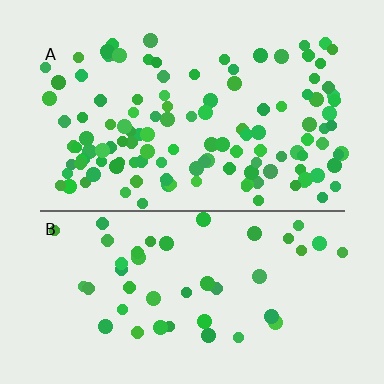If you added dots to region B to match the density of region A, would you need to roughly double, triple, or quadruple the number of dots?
Approximately triple.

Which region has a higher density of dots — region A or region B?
A (the top).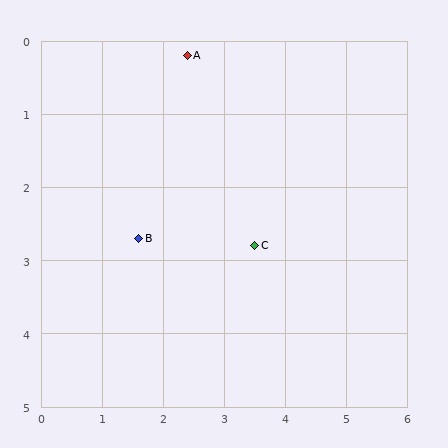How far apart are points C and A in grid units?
Points C and A are about 2.8 grid units apart.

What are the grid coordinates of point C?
Point C is at approximately (3.5, 2.8).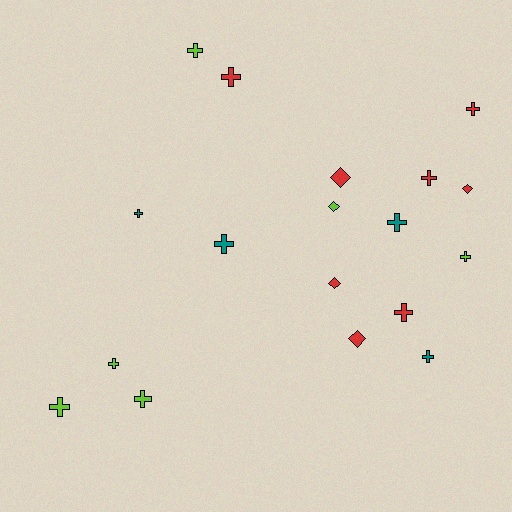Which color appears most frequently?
Red, with 8 objects.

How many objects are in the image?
There are 18 objects.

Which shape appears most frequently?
Cross, with 13 objects.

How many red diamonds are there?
There are 4 red diamonds.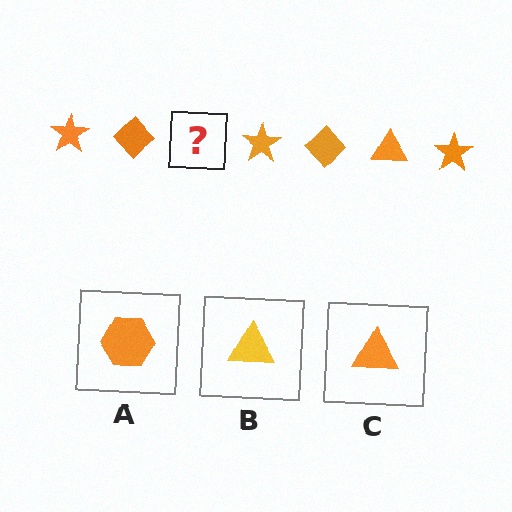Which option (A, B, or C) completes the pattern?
C.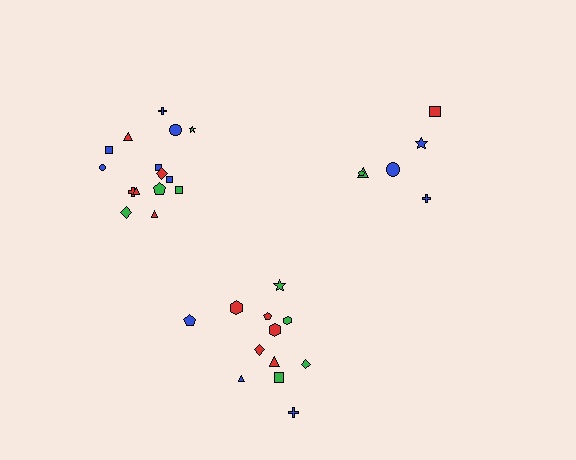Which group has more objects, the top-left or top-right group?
The top-left group.